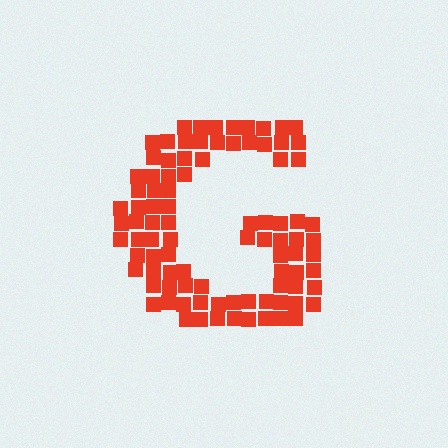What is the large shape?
The large shape is the letter G.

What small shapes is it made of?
It is made of small squares.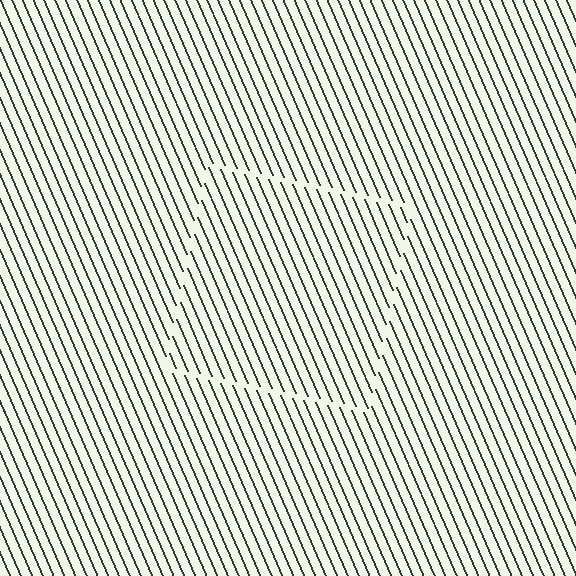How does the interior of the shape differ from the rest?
The interior of the shape contains the same grating, shifted by half a period — the contour is defined by the phase discontinuity where line-ends from the inner and outer gratings abut.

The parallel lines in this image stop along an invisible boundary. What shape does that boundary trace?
An illusory square. The interior of the shape contains the same grating, shifted by half a period — the contour is defined by the phase discontinuity where line-ends from the inner and outer gratings abut.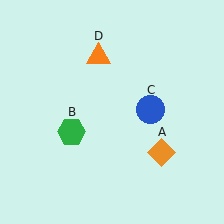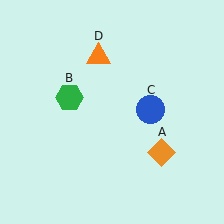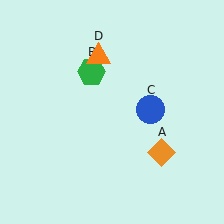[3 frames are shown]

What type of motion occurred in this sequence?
The green hexagon (object B) rotated clockwise around the center of the scene.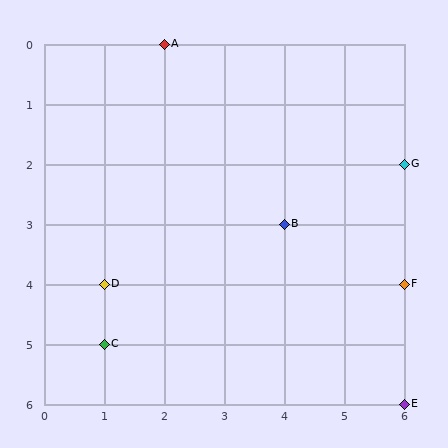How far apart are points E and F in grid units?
Points E and F are 2 rows apart.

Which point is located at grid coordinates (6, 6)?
Point E is at (6, 6).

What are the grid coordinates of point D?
Point D is at grid coordinates (1, 4).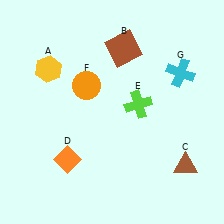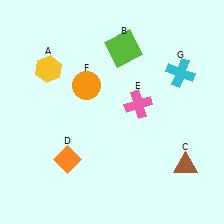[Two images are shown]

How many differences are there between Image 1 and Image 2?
There are 2 differences between the two images.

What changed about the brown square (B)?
In Image 1, B is brown. In Image 2, it changed to lime.